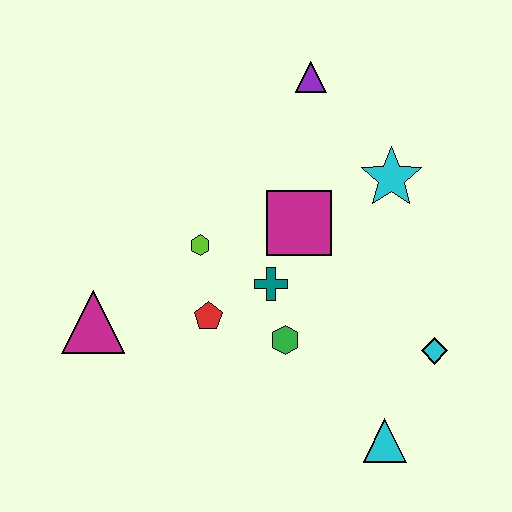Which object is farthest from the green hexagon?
The purple triangle is farthest from the green hexagon.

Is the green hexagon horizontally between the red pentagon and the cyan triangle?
Yes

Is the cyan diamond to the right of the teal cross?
Yes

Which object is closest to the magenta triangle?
The red pentagon is closest to the magenta triangle.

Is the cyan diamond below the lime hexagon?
Yes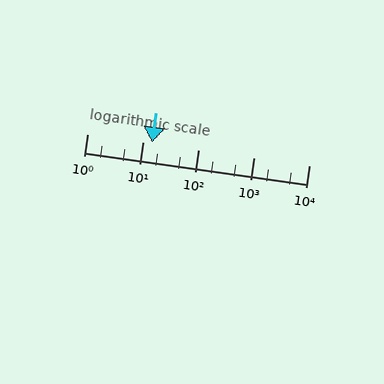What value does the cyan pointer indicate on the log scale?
The pointer indicates approximately 15.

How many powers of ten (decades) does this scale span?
The scale spans 4 decades, from 1 to 10000.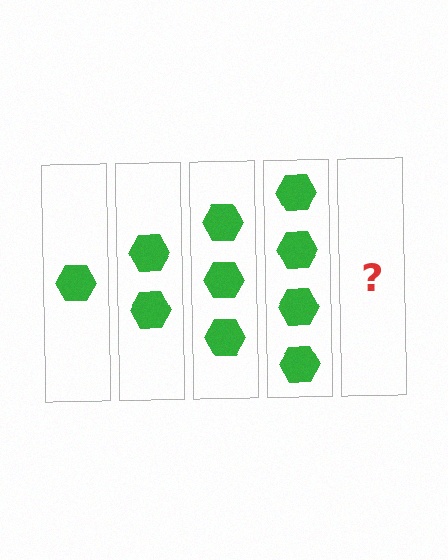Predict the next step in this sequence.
The next step is 5 hexagons.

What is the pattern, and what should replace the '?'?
The pattern is that each step adds one more hexagon. The '?' should be 5 hexagons.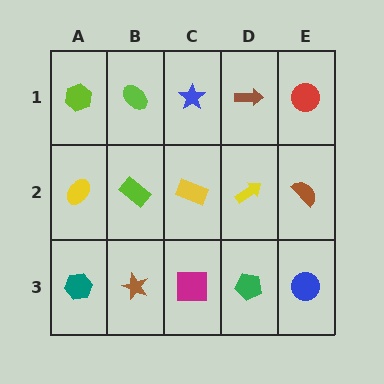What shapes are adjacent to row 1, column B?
A lime rectangle (row 2, column B), a lime hexagon (row 1, column A), a blue star (row 1, column C).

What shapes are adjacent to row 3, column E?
A brown semicircle (row 2, column E), a green pentagon (row 3, column D).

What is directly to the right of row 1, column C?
A brown arrow.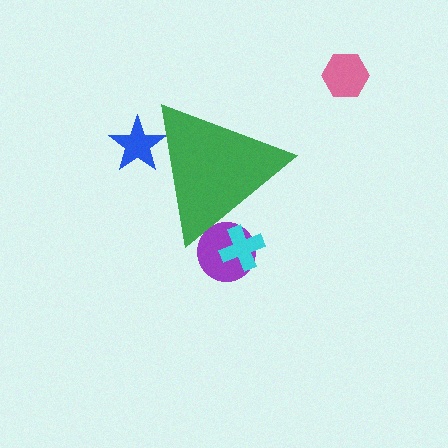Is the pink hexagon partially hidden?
No, the pink hexagon is fully visible.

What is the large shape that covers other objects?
A green triangle.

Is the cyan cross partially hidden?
Yes, the cyan cross is partially hidden behind the green triangle.